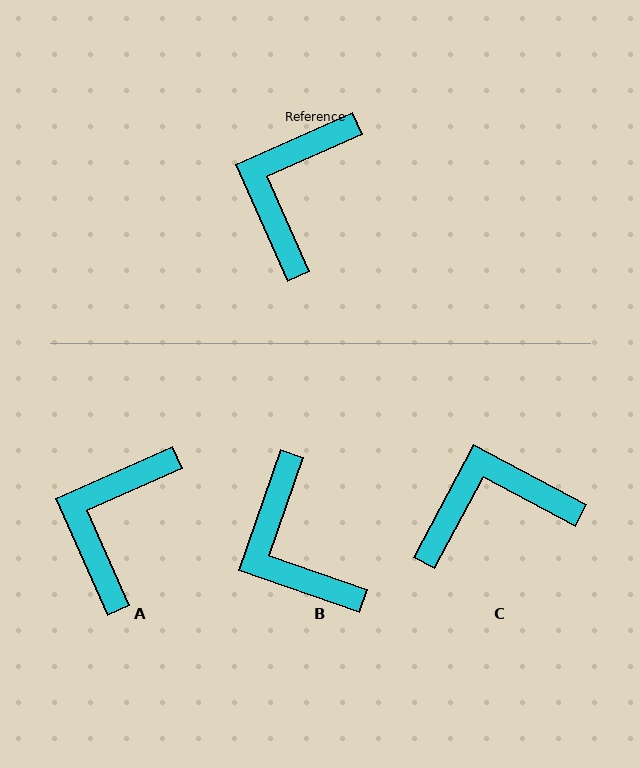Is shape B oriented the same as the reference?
No, it is off by about 47 degrees.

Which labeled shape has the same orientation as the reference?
A.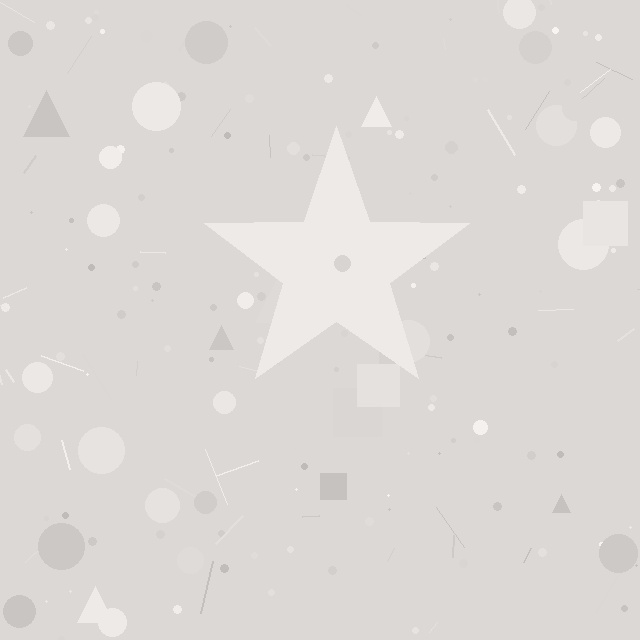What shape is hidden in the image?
A star is hidden in the image.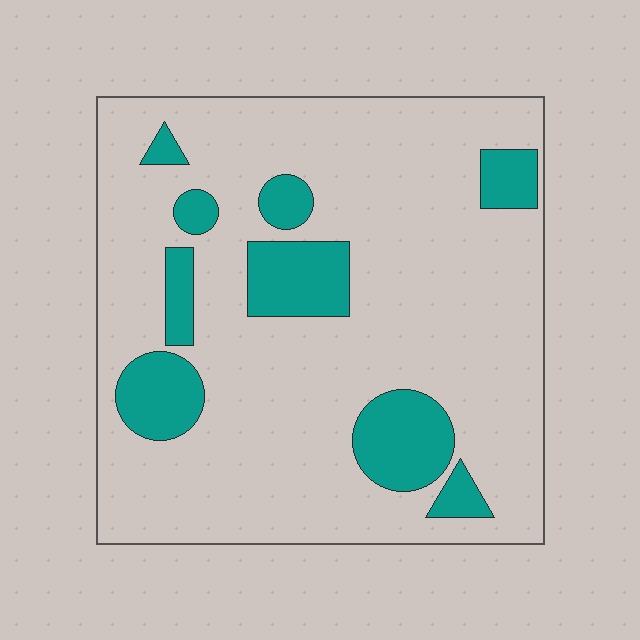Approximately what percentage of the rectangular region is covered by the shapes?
Approximately 20%.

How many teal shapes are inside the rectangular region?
9.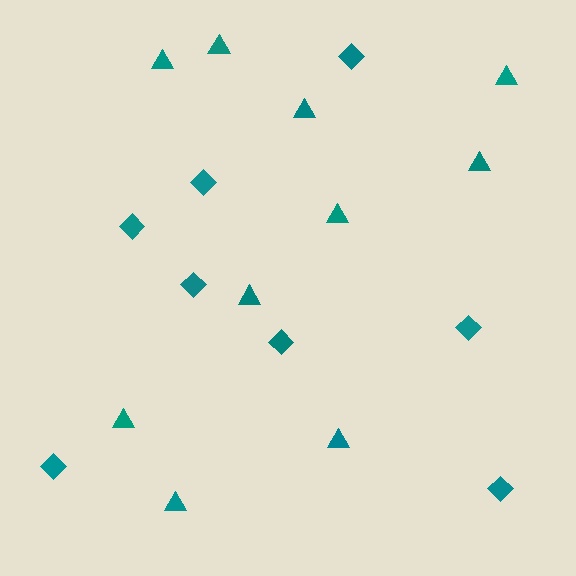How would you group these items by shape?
There are 2 groups: one group of triangles (10) and one group of diamonds (8).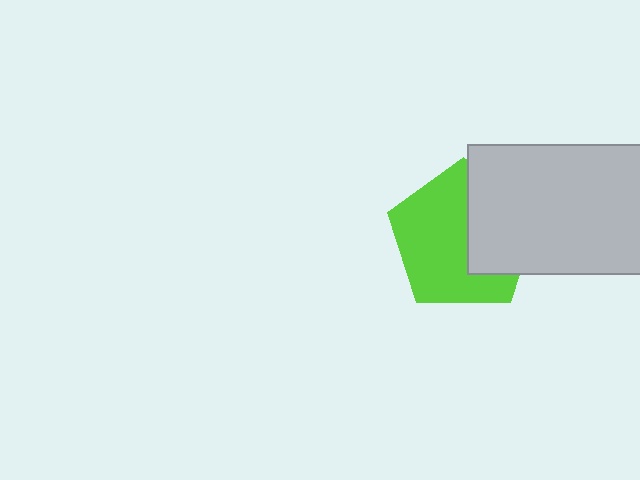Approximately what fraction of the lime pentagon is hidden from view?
Roughly 38% of the lime pentagon is hidden behind the light gray rectangle.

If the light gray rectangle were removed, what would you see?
You would see the complete lime pentagon.